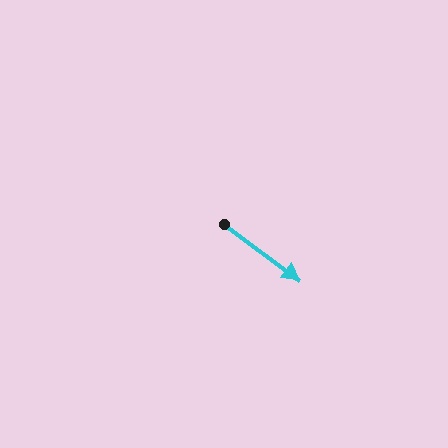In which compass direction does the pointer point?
Southeast.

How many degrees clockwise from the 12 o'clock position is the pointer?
Approximately 127 degrees.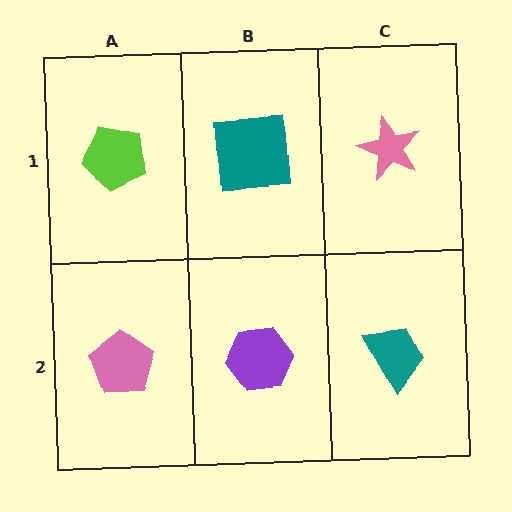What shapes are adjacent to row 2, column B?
A teal square (row 1, column B), a pink pentagon (row 2, column A), a teal trapezoid (row 2, column C).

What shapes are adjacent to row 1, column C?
A teal trapezoid (row 2, column C), a teal square (row 1, column B).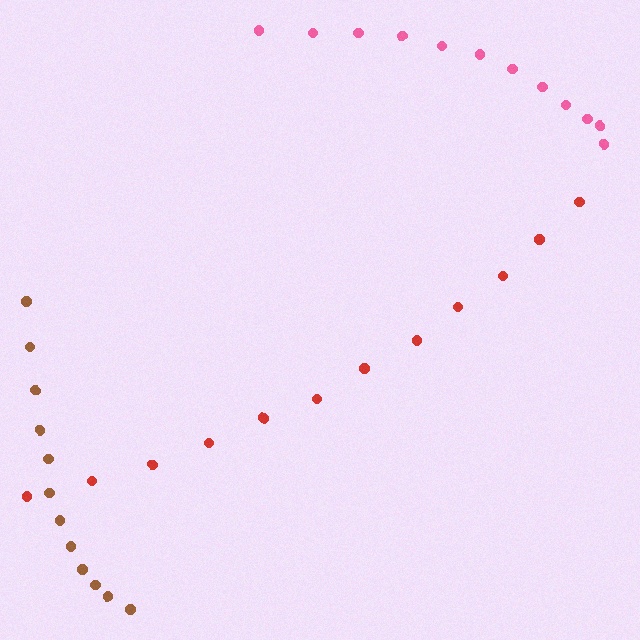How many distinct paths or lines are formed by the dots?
There are 3 distinct paths.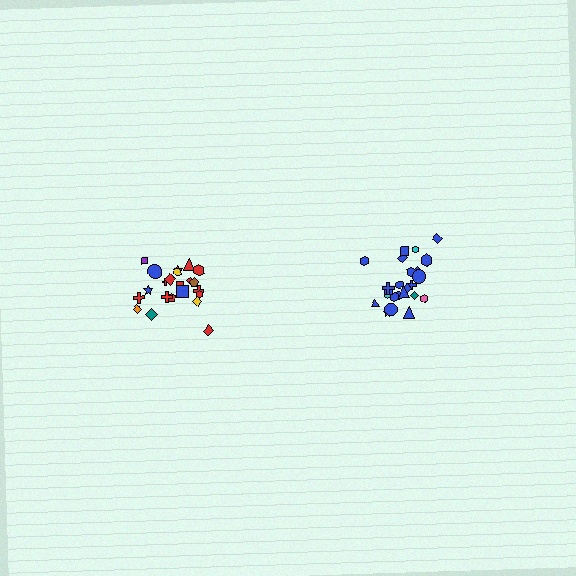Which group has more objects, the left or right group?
The right group.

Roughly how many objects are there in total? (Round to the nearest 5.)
Roughly 45 objects in total.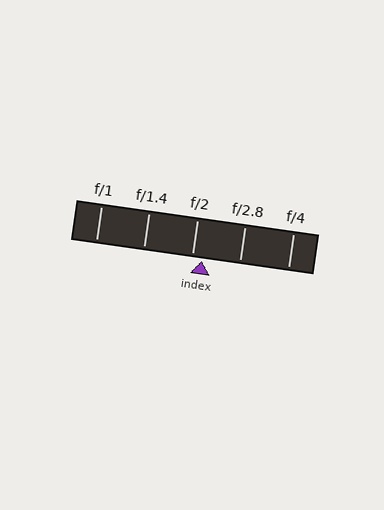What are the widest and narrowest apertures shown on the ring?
The widest aperture shown is f/1 and the narrowest is f/4.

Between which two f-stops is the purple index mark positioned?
The index mark is between f/2 and f/2.8.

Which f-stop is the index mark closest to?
The index mark is closest to f/2.